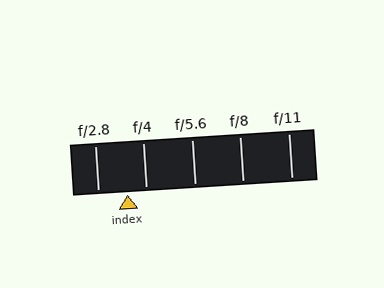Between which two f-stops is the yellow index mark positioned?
The index mark is between f/2.8 and f/4.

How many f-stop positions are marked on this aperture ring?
There are 5 f-stop positions marked.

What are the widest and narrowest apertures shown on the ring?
The widest aperture shown is f/2.8 and the narrowest is f/11.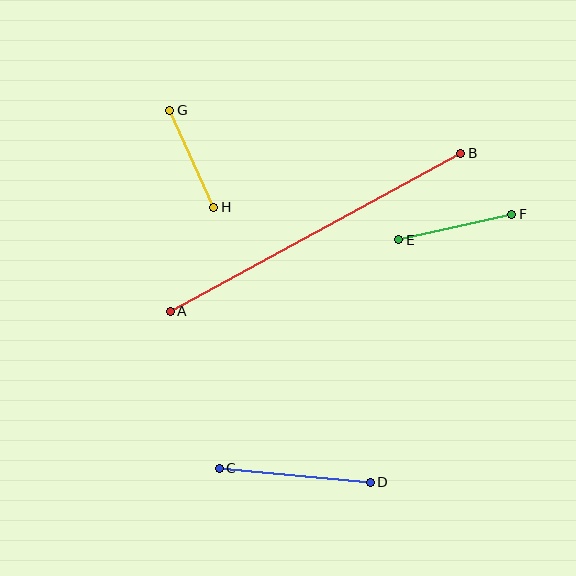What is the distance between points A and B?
The distance is approximately 331 pixels.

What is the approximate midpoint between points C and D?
The midpoint is at approximately (295, 475) pixels.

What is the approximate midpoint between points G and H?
The midpoint is at approximately (192, 159) pixels.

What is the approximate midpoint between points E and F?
The midpoint is at approximately (455, 227) pixels.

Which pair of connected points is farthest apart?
Points A and B are farthest apart.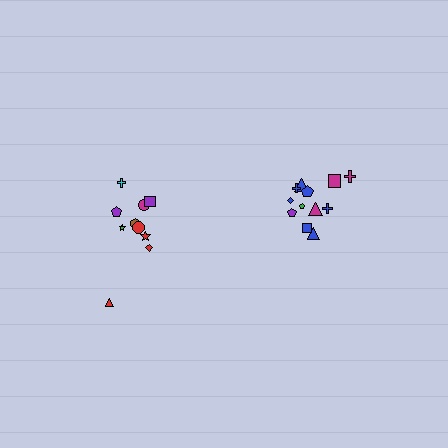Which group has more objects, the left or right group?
The right group.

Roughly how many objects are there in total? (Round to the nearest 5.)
Roughly 20 objects in total.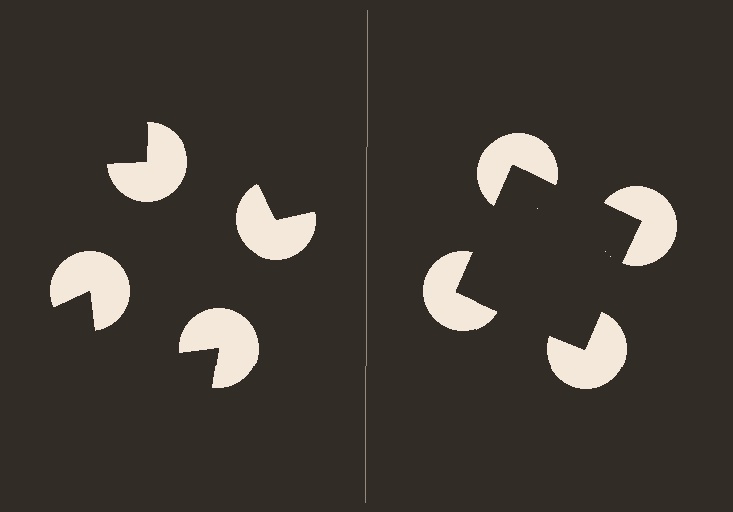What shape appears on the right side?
An illusory square.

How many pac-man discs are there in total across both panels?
8 — 4 on each side.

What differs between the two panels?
The pac-man discs are positioned identically on both sides; only the wedge orientations differ. On the right they align to a square; on the left they are misaligned.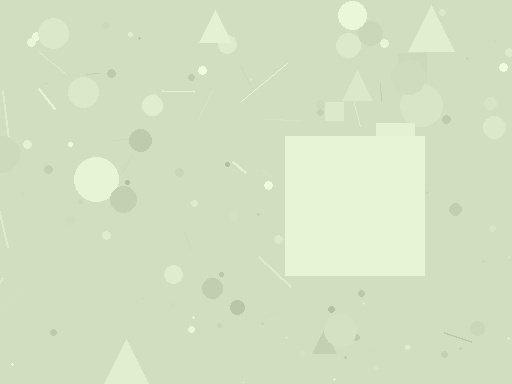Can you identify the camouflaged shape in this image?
The camouflaged shape is a square.